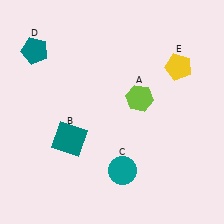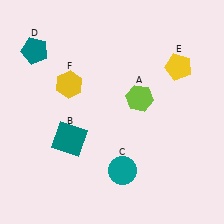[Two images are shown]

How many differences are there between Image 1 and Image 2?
There is 1 difference between the two images.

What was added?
A yellow hexagon (F) was added in Image 2.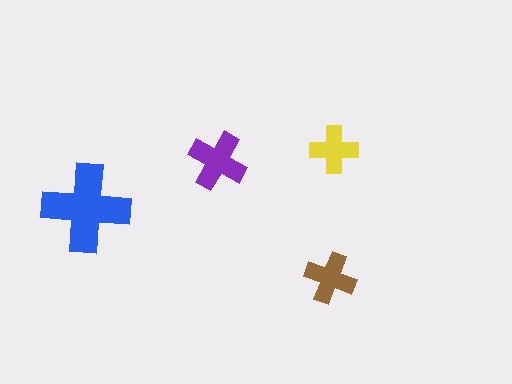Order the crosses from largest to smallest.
the blue one, the purple one, the brown one, the yellow one.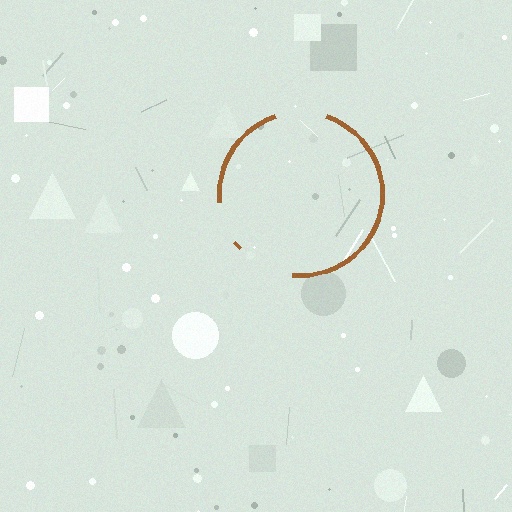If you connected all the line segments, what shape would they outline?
They would outline a circle.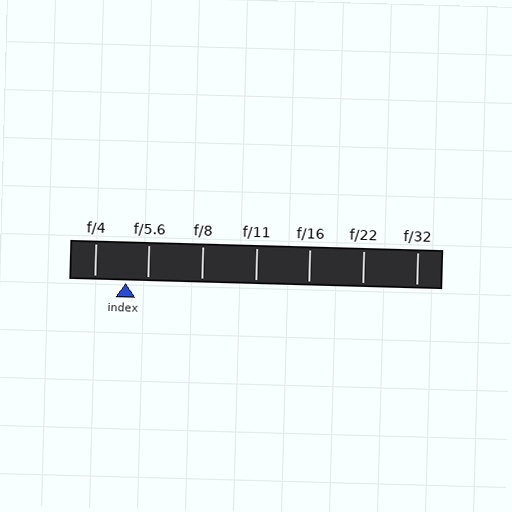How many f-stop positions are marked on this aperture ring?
There are 7 f-stop positions marked.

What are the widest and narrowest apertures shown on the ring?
The widest aperture shown is f/4 and the narrowest is f/32.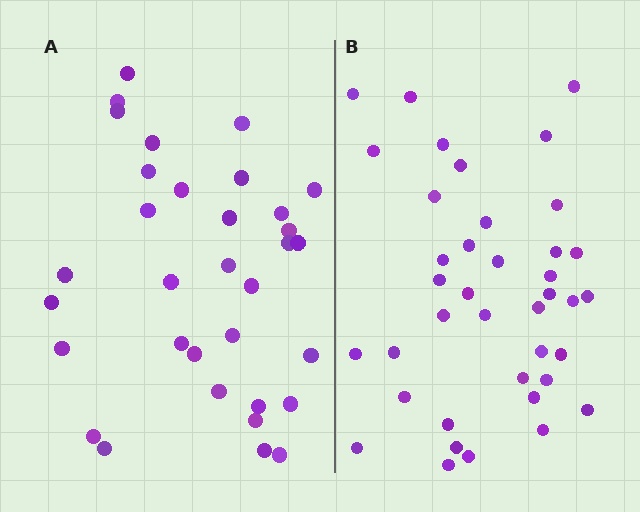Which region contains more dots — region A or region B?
Region B (the right region) has more dots.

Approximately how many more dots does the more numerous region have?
Region B has about 6 more dots than region A.